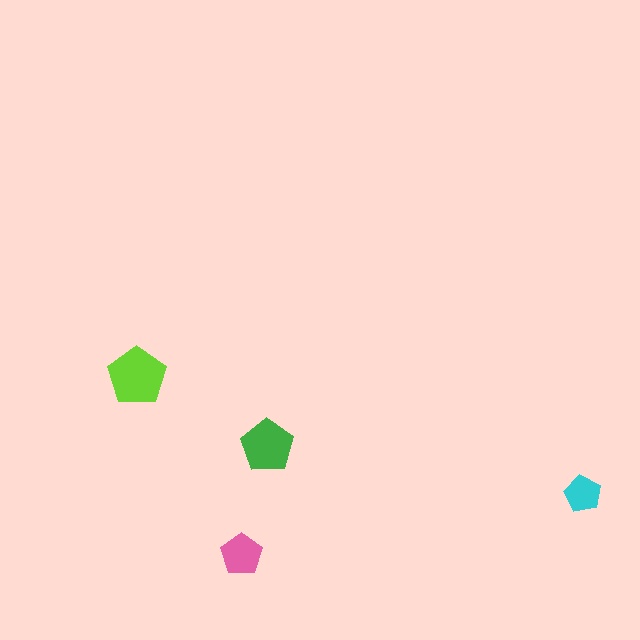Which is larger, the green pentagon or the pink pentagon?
The green one.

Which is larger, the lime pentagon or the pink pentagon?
The lime one.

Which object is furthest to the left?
The lime pentagon is leftmost.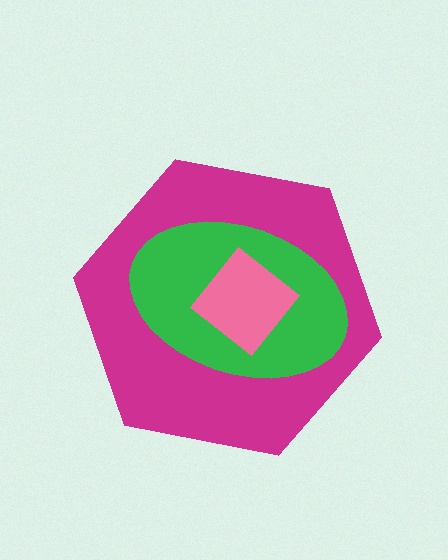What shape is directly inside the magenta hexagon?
The green ellipse.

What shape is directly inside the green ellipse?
The pink diamond.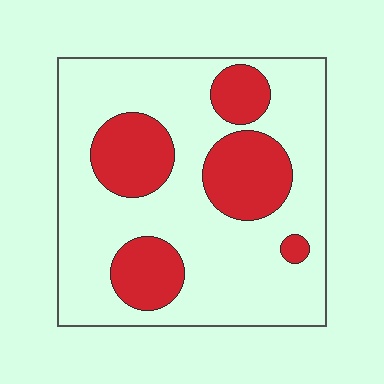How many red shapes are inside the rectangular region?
5.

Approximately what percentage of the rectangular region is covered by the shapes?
Approximately 30%.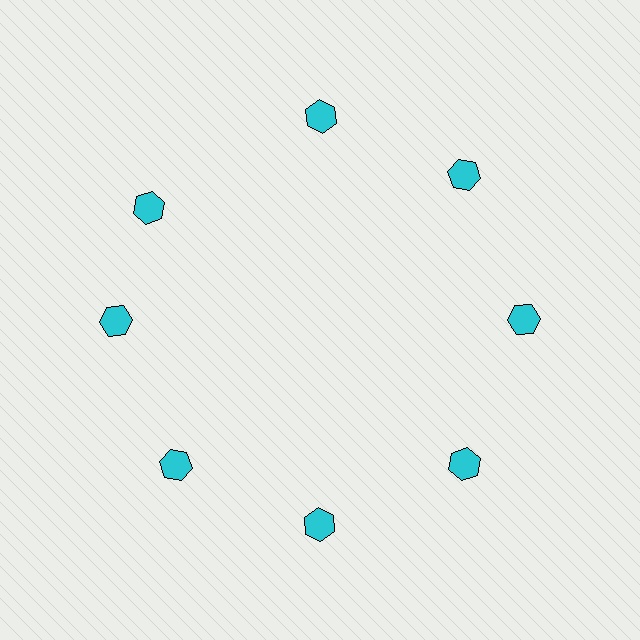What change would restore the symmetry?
The symmetry would be restored by rotating it back into even spacing with its neighbors so that all 8 hexagons sit at equal angles and equal distance from the center.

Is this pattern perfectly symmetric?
No. The 8 cyan hexagons are arranged in a ring, but one element near the 10 o'clock position is rotated out of alignment along the ring, breaking the 8-fold rotational symmetry.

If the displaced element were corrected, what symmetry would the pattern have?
It would have 8-fold rotational symmetry — the pattern would map onto itself every 45 degrees.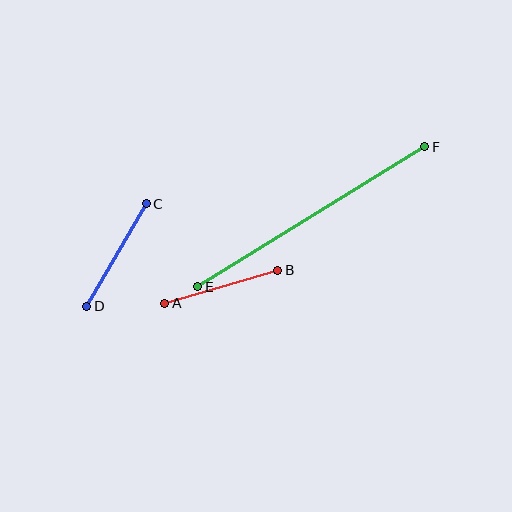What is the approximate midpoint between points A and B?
The midpoint is at approximately (221, 287) pixels.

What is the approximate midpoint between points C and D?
The midpoint is at approximately (116, 255) pixels.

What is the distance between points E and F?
The distance is approximately 267 pixels.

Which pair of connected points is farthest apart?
Points E and F are farthest apart.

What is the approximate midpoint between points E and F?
The midpoint is at approximately (311, 217) pixels.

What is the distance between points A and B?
The distance is approximately 118 pixels.